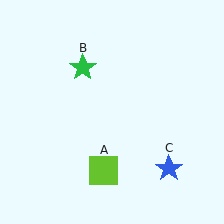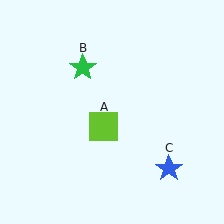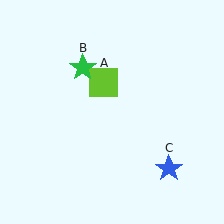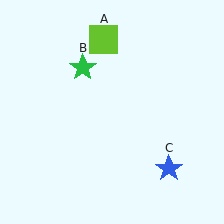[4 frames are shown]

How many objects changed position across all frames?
1 object changed position: lime square (object A).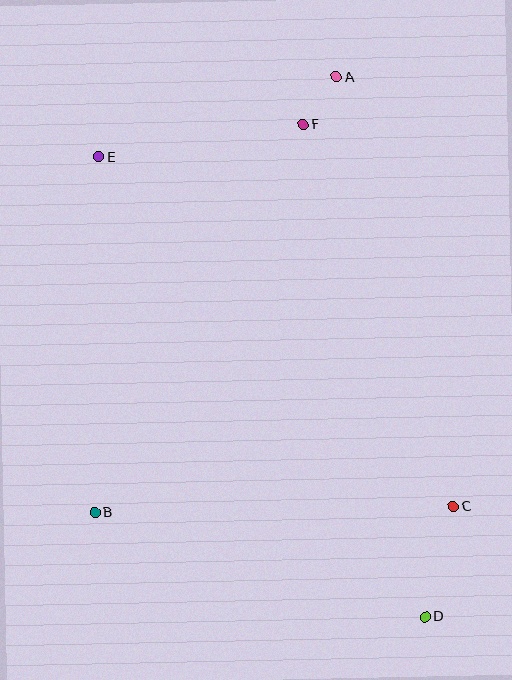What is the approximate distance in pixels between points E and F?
The distance between E and F is approximately 207 pixels.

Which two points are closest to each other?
Points A and F are closest to each other.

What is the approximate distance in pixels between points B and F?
The distance between B and F is approximately 441 pixels.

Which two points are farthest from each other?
Points D and E are farthest from each other.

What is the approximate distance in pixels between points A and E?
The distance between A and E is approximately 251 pixels.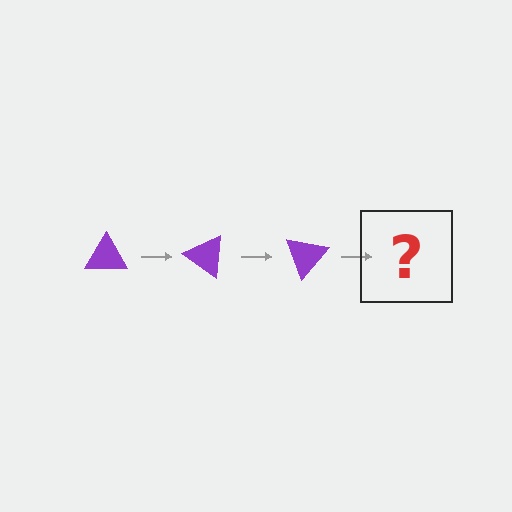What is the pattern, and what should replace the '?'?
The pattern is that the triangle rotates 35 degrees each step. The '?' should be a purple triangle rotated 105 degrees.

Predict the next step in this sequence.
The next step is a purple triangle rotated 105 degrees.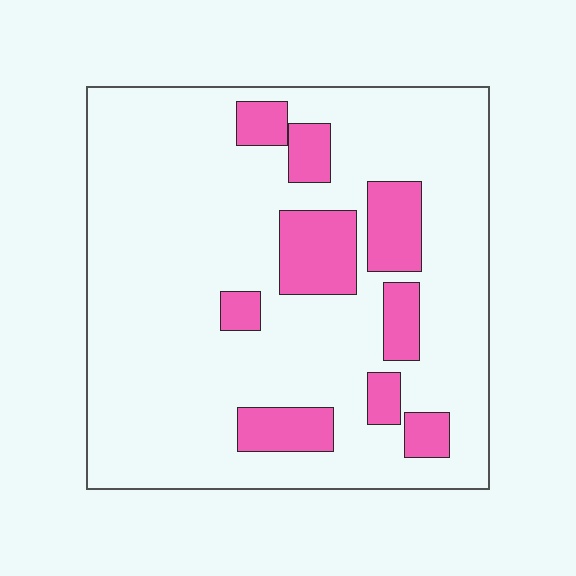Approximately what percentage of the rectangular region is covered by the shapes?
Approximately 20%.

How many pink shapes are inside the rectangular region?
9.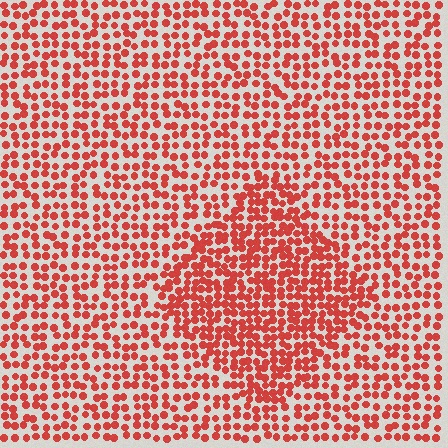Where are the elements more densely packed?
The elements are more densely packed inside the diamond boundary.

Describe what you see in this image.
The image contains small red elements arranged at two different densities. A diamond-shaped region is visible where the elements are more densely packed than the surrounding area.